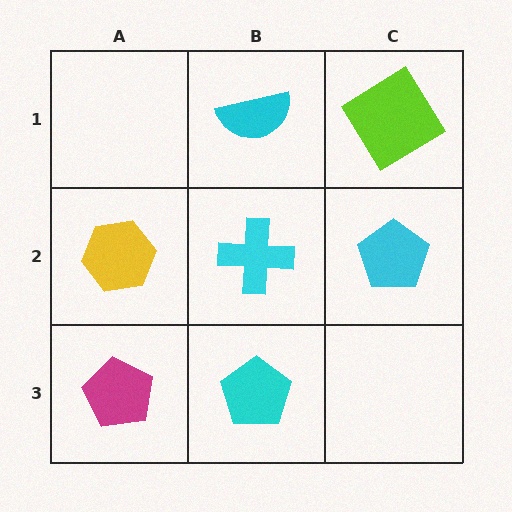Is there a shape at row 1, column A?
No, that cell is empty.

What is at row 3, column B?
A cyan pentagon.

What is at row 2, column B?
A cyan cross.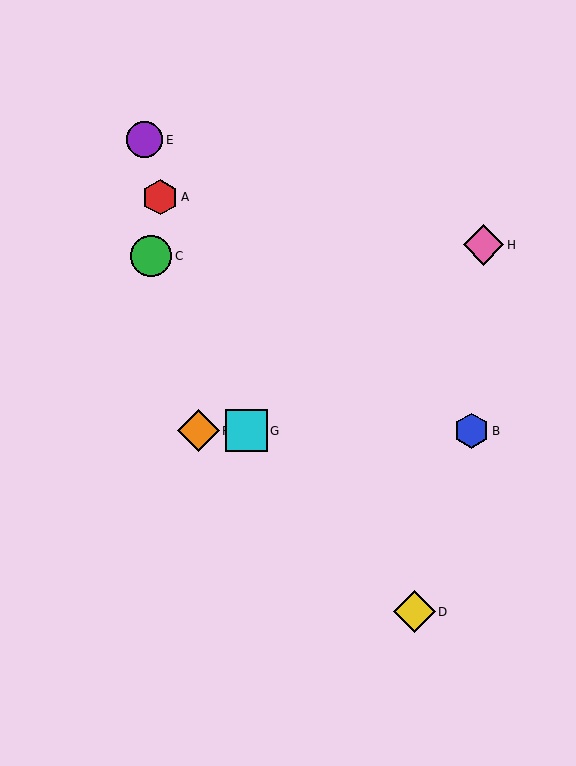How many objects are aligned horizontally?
3 objects (B, F, G) are aligned horizontally.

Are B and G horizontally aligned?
Yes, both are at y≈431.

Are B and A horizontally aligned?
No, B is at y≈431 and A is at y≈197.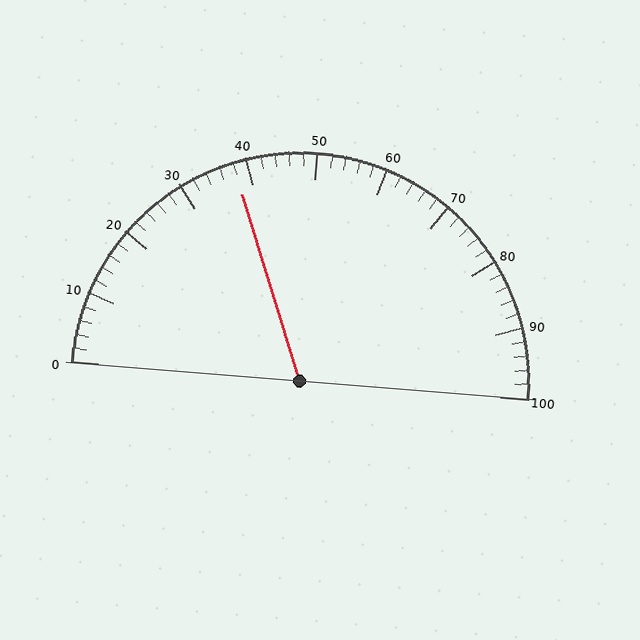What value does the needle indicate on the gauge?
The needle indicates approximately 38.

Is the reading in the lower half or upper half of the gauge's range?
The reading is in the lower half of the range (0 to 100).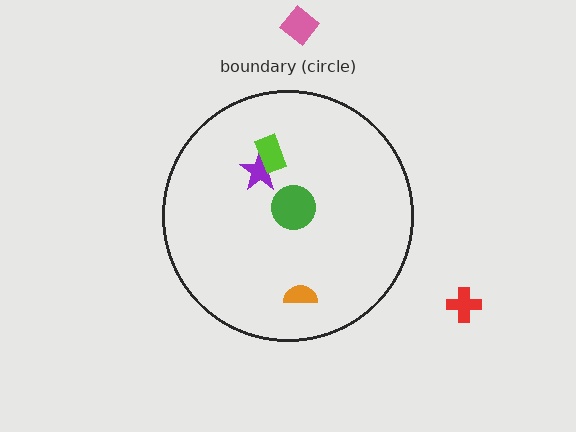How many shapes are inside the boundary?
4 inside, 2 outside.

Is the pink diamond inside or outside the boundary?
Outside.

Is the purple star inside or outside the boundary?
Inside.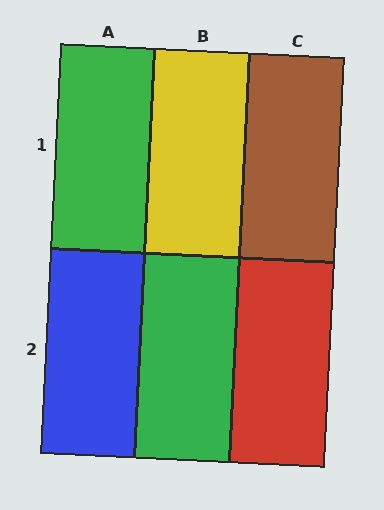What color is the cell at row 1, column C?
Brown.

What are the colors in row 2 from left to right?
Blue, green, red.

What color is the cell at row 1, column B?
Yellow.